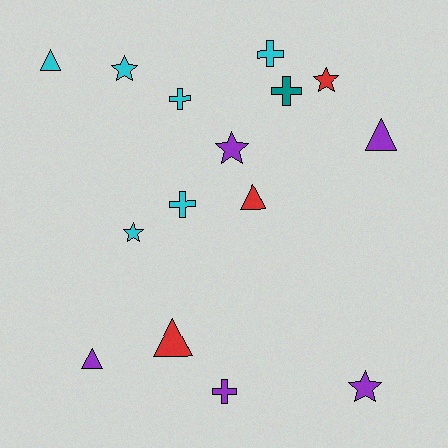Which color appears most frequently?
Cyan, with 6 objects.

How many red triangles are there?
There are 2 red triangles.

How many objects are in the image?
There are 15 objects.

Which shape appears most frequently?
Cross, with 5 objects.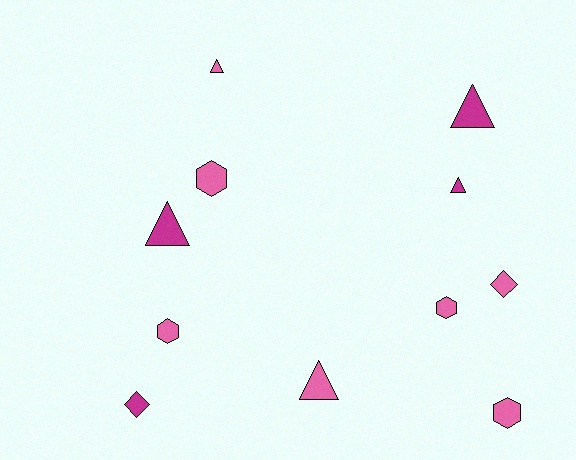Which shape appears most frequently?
Triangle, with 5 objects.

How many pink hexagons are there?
There are 4 pink hexagons.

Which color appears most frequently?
Pink, with 7 objects.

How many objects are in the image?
There are 11 objects.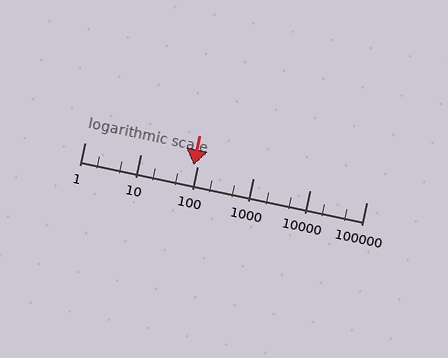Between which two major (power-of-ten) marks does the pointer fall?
The pointer is between 10 and 100.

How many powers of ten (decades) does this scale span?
The scale spans 5 decades, from 1 to 100000.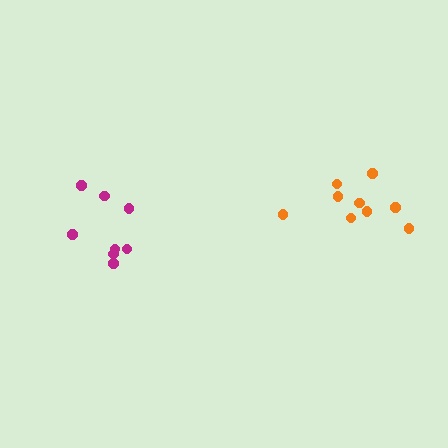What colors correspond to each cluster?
The clusters are colored: magenta, orange.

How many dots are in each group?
Group 1: 8 dots, Group 2: 9 dots (17 total).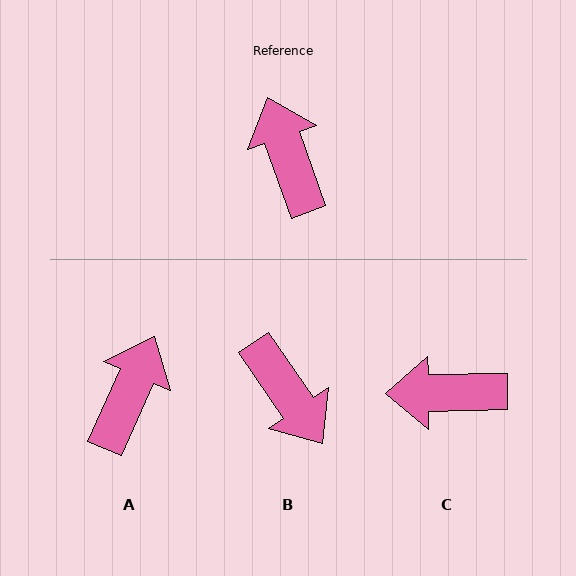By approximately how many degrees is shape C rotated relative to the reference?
Approximately 71 degrees counter-clockwise.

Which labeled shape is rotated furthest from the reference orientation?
B, about 165 degrees away.